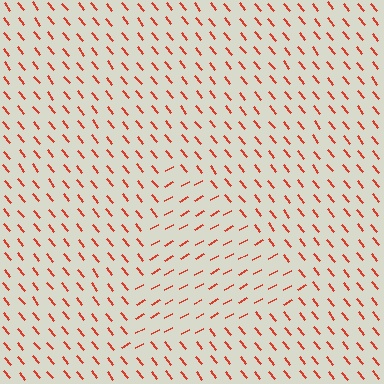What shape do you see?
I see a triangle.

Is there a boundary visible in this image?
Yes, there is a texture boundary formed by a change in line orientation.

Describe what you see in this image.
The image is filled with small red line segments. A triangle region in the image has lines oriented differently from the surrounding lines, creating a visible texture boundary.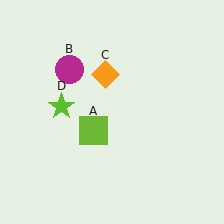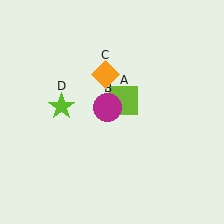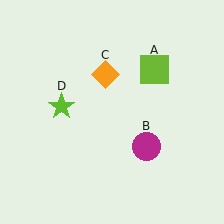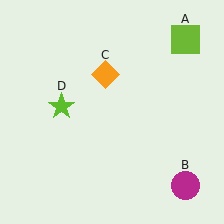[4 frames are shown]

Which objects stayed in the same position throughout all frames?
Orange diamond (object C) and lime star (object D) remained stationary.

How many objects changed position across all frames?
2 objects changed position: lime square (object A), magenta circle (object B).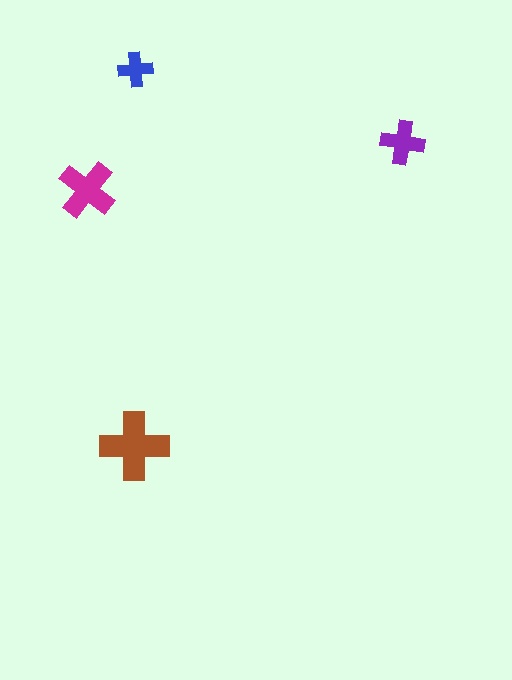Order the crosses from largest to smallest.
the brown one, the magenta one, the purple one, the blue one.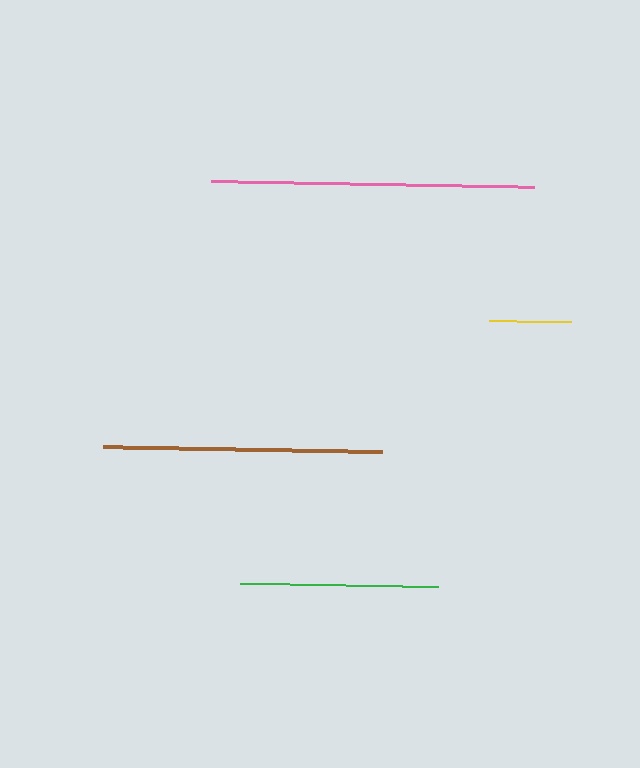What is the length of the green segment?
The green segment is approximately 198 pixels long.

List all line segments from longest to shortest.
From longest to shortest: pink, brown, green, yellow.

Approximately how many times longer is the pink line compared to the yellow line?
The pink line is approximately 3.9 times the length of the yellow line.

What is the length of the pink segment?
The pink segment is approximately 323 pixels long.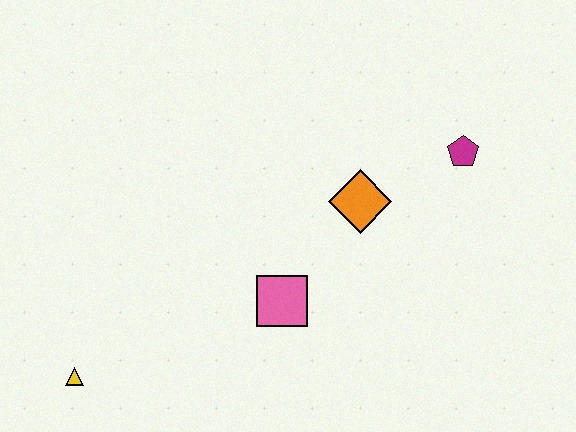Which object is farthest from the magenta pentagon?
The yellow triangle is farthest from the magenta pentagon.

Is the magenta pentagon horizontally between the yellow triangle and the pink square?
No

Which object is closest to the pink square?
The orange diamond is closest to the pink square.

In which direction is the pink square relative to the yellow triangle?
The pink square is to the right of the yellow triangle.